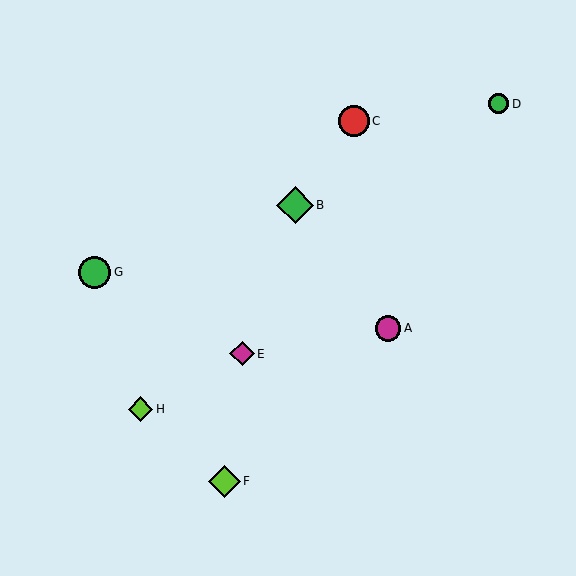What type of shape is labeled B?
Shape B is a green diamond.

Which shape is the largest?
The green diamond (labeled B) is the largest.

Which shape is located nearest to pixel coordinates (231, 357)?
The magenta diamond (labeled E) at (242, 354) is nearest to that location.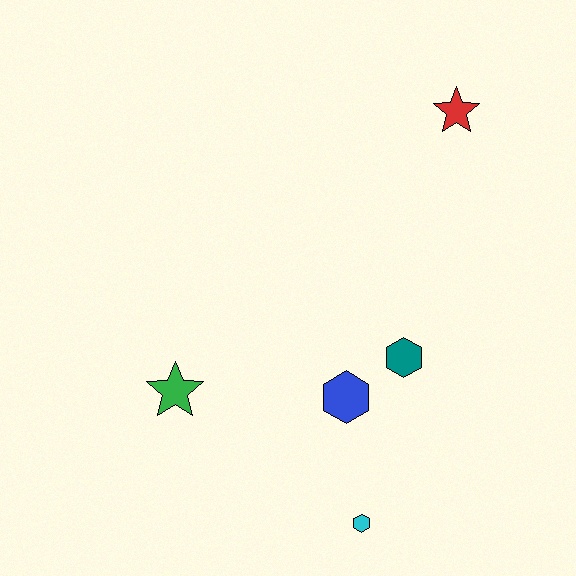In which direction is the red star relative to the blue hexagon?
The red star is above the blue hexagon.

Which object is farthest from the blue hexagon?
The red star is farthest from the blue hexagon.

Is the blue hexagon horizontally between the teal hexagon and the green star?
Yes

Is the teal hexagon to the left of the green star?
No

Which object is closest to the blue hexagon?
The teal hexagon is closest to the blue hexagon.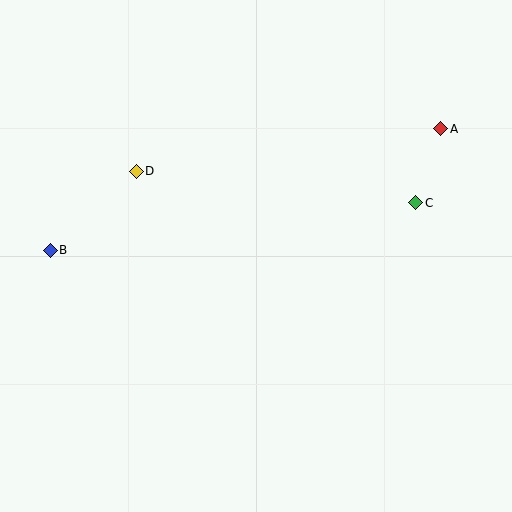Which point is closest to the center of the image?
Point D at (136, 171) is closest to the center.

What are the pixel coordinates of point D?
Point D is at (136, 171).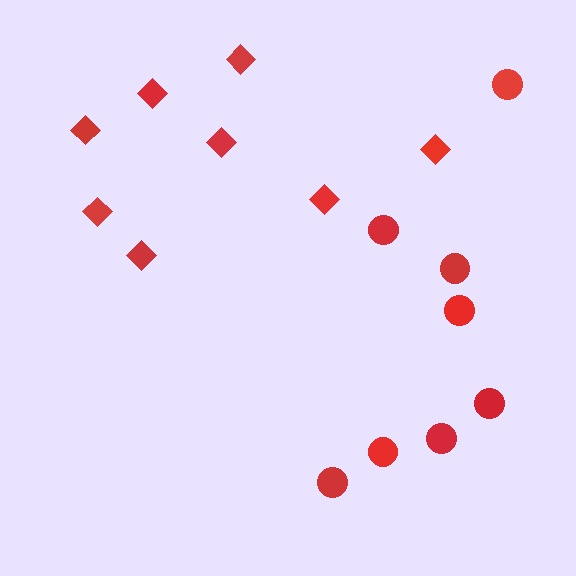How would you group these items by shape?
There are 2 groups: one group of circles (8) and one group of diamonds (8).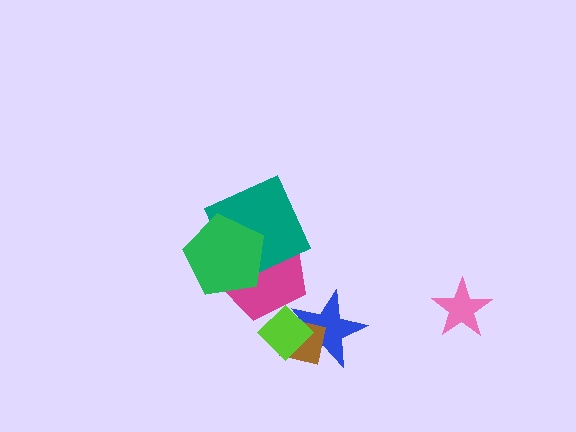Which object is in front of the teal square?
The green pentagon is in front of the teal square.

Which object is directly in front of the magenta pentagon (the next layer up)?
The teal square is directly in front of the magenta pentagon.